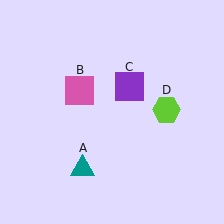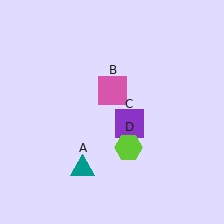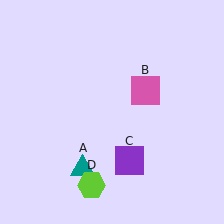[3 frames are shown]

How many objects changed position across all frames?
3 objects changed position: pink square (object B), purple square (object C), lime hexagon (object D).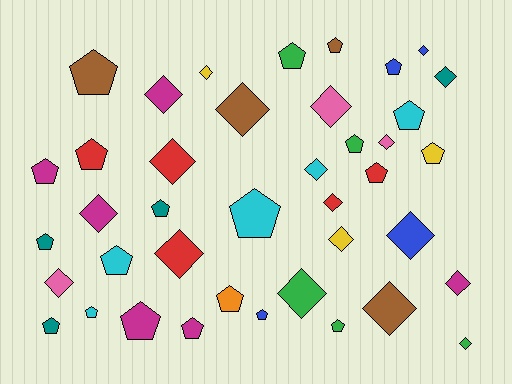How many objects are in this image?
There are 40 objects.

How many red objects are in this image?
There are 5 red objects.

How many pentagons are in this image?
There are 21 pentagons.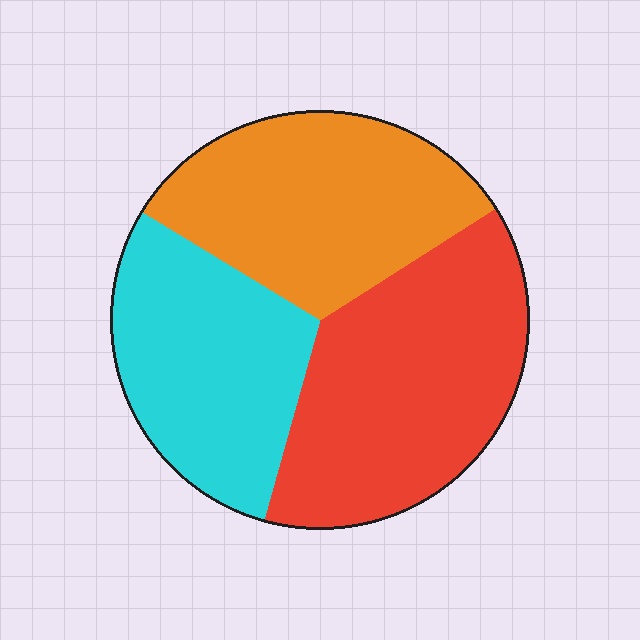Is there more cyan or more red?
Red.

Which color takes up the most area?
Red, at roughly 40%.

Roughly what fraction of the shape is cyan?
Cyan takes up about one third (1/3) of the shape.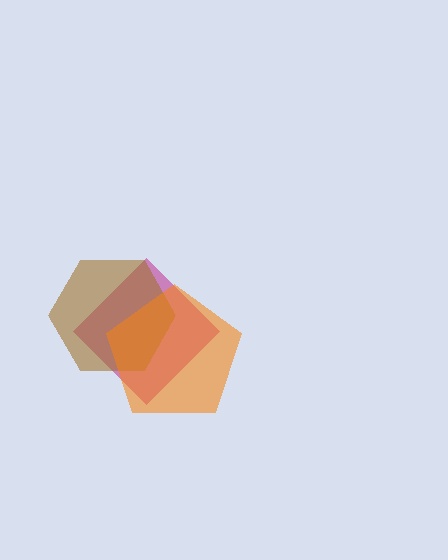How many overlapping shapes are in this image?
There are 3 overlapping shapes in the image.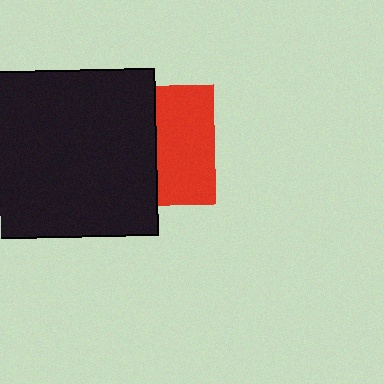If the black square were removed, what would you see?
You would see the complete red square.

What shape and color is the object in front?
The object in front is a black square.